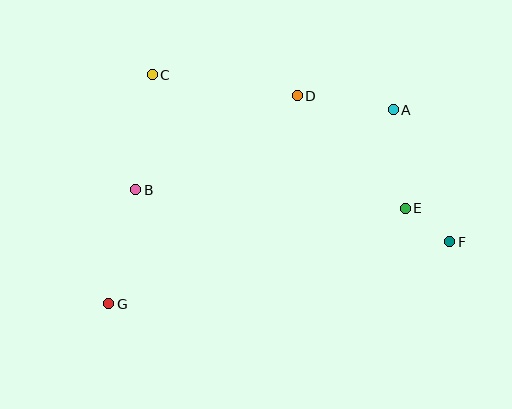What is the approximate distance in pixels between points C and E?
The distance between C and E is approximately 286 pixels.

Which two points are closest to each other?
Points E and F are closest to each other.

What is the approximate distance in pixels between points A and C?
The distance between A and C is approximately 243 pixels.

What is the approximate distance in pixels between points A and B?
The distance between A and B is approximately 270 pixels.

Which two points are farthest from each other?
Points F and G are farthest from each other.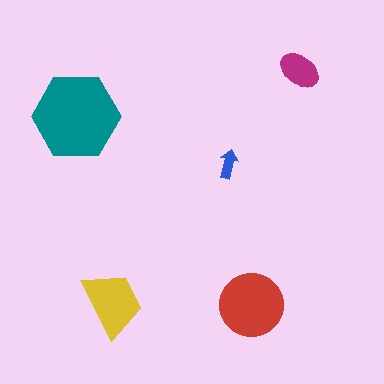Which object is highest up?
The magenta ellipse is topmost.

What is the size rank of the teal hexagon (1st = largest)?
1st.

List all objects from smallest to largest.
The blue arrow, the magenta ellipse, the yellow trapezoid, the red circle, the teal hexagon.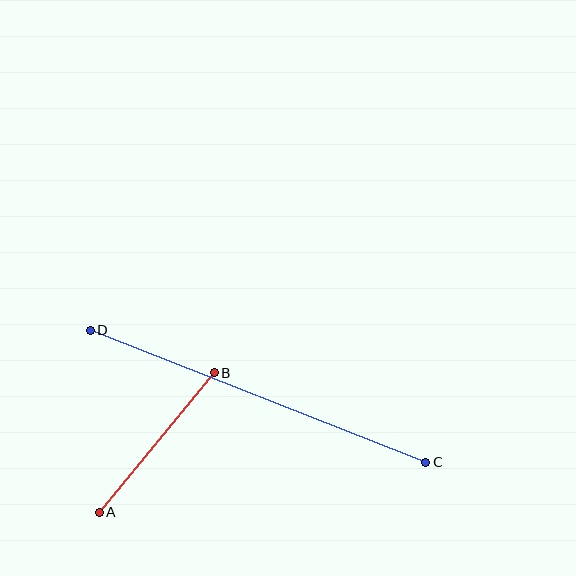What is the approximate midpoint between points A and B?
The midpoint is at approximately (157, 443) pixels.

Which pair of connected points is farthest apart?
Points C and D are farthest apart.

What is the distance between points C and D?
The distance is approximately 361 pixels.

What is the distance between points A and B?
The distance is approximately 181 pixels.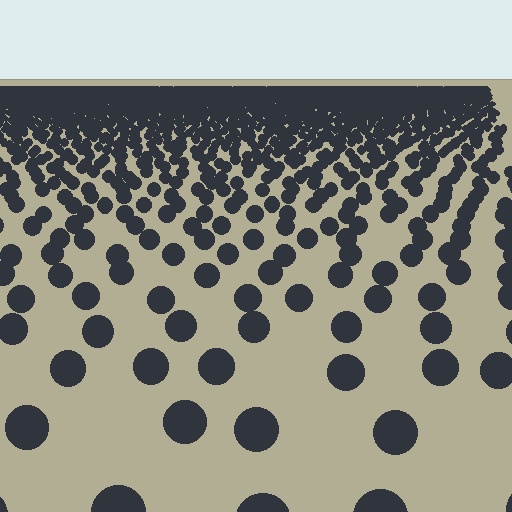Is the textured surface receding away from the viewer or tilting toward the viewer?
The surface is receding away from the viewer. Texture elements get smaller and denser toward the top.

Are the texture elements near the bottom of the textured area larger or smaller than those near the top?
Larger. Near the bottom, elements are closer to the viewer and appear at a bigger on-screen size.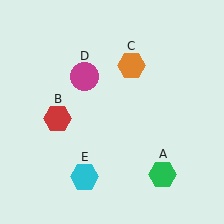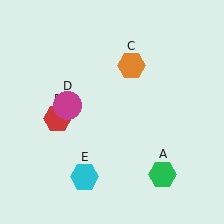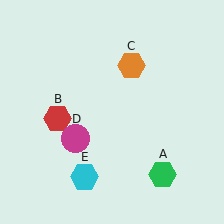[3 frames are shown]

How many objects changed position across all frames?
1 object changed position: magenta circle (object D).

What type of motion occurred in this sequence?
The magenta circle (object D) rotated counterclockwise around the center of the scene.